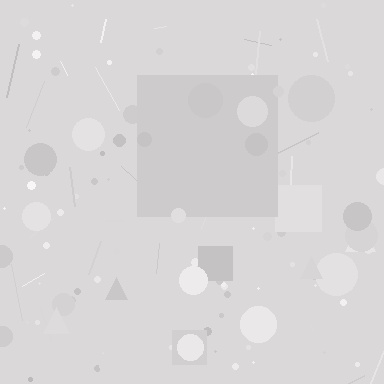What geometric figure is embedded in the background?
A square is embedded in the background.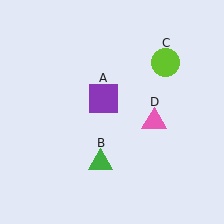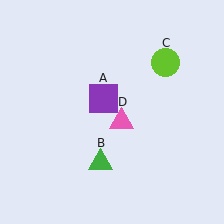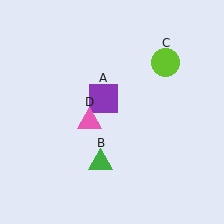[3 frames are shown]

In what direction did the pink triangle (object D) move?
The pink triangle (object D) moved left.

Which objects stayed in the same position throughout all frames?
Purple square (object A) and green triangle (object B) and lime circle (object C) remained stationary.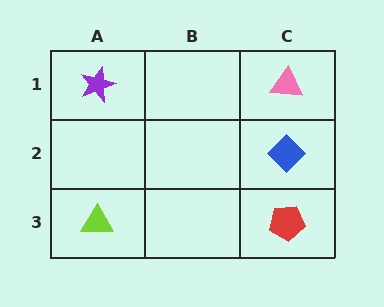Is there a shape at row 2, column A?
No, that cell is empty.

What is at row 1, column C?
A pink triangle.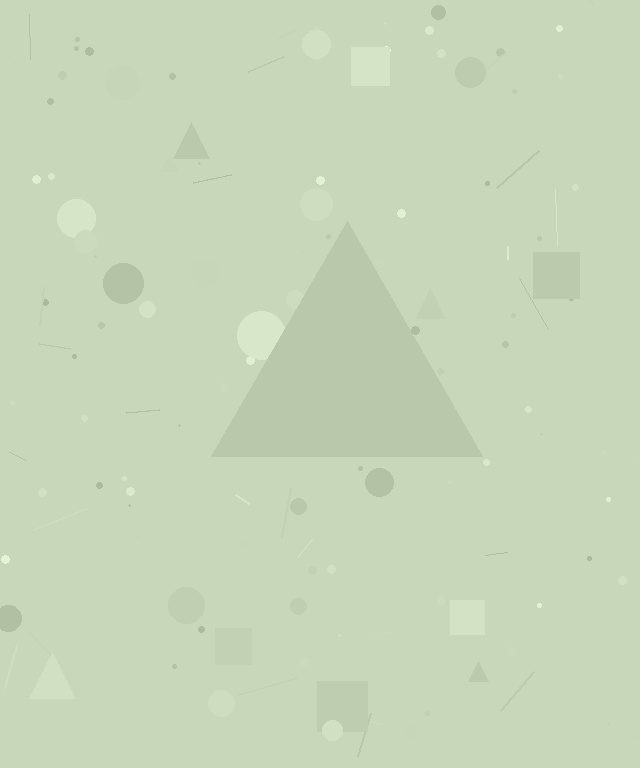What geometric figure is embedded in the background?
A triangle is embedded in the background.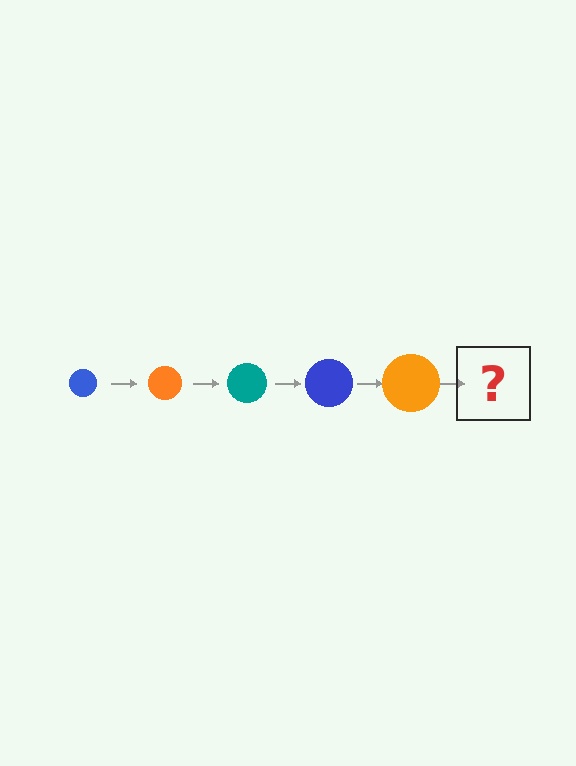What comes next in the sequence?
The next element should be a teal circle, larger than the previous one.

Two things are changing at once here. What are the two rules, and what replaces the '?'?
The two rules are that the circle grows larger each step and the color cycles through blue, orange, and teal. The '?' should be a teal circle, larger than the previous one.